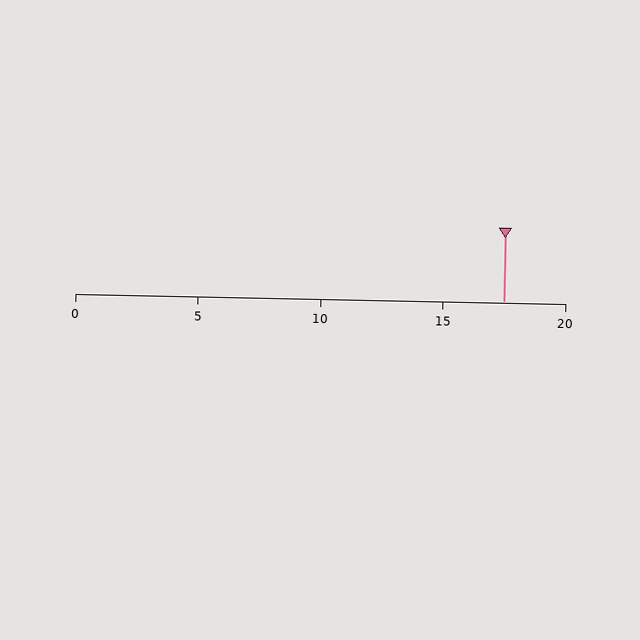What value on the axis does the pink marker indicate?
The marker indicates approximately 17.5.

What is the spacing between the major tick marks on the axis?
The major ticks are spaced 5 apart.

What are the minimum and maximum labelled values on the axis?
The axis runs from 0 to 20.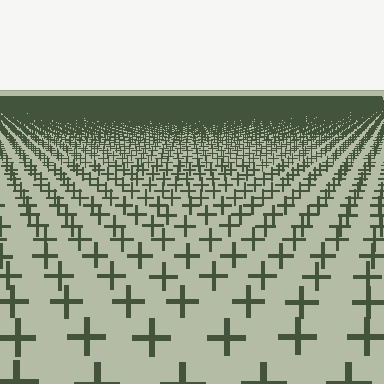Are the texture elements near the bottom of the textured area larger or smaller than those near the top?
Larger. Near the bottom, elements are closer to the viewer and appear at a bigger on-screen size.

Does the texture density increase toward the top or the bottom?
Density increases toward the top.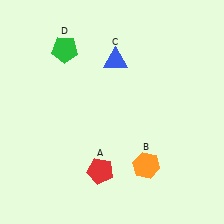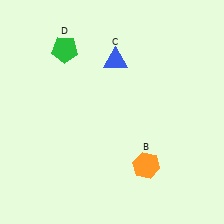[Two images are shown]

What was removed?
The red pentagon (A) was removed in Image 2.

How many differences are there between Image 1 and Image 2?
There is 1 difference between the two images.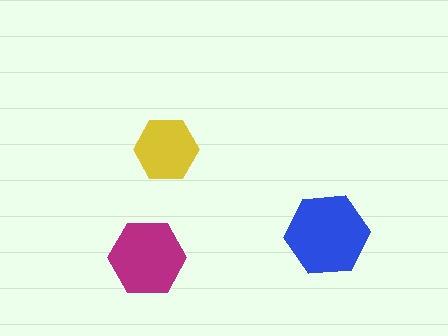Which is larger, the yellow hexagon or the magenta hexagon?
The magenta one.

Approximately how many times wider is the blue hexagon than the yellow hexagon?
About 1.5 times wider.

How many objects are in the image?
There are 3 objects in the image.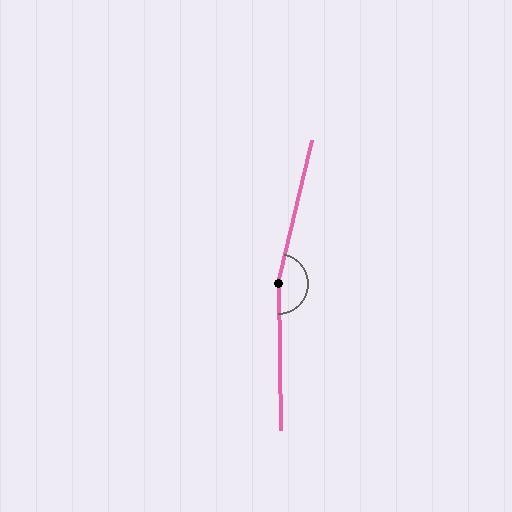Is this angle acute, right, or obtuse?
It is obtuse.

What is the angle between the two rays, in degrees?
Approximately 166 degrees.